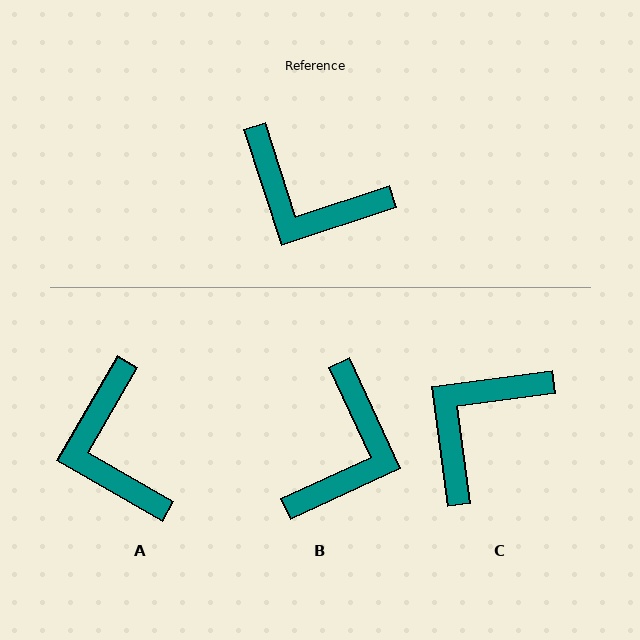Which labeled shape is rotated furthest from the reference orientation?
C, about 101 degrees away.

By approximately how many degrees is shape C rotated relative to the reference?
Approximately 101 degrees clockwise.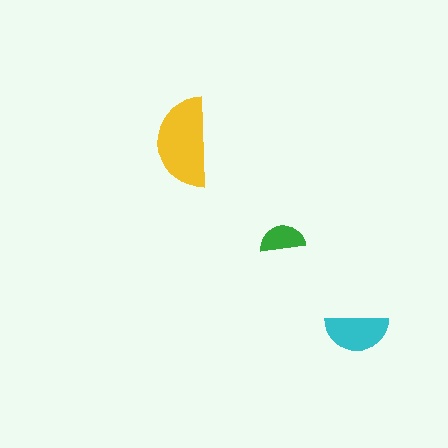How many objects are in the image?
There are 3 objects in the image.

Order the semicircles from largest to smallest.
the yellow one, the cyan one, the green one.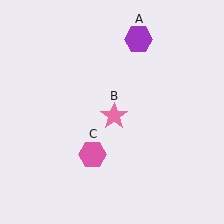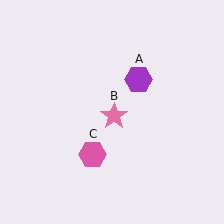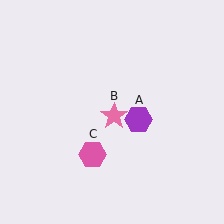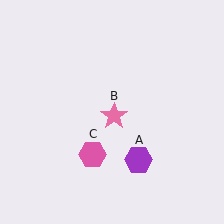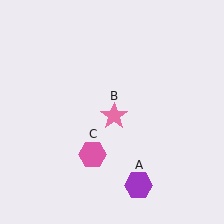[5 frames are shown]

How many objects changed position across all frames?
1 object changed position: purple hexagon (object A).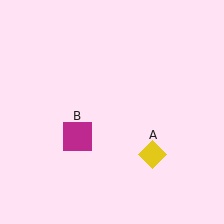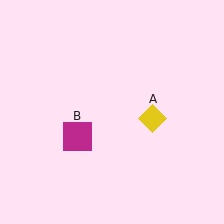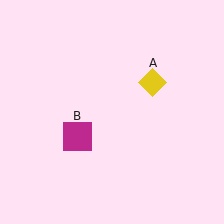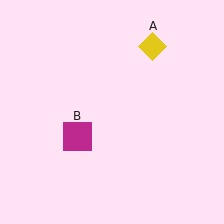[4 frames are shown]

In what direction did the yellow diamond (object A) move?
The yellow diamond (object A) moved up.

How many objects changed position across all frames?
1 object changed position: yellow diamond (object A).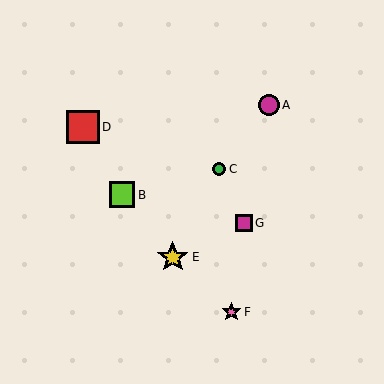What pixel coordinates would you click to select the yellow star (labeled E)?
Click at (173, 257) to select the yellow star E.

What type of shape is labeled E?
Shape E is a yellow star.